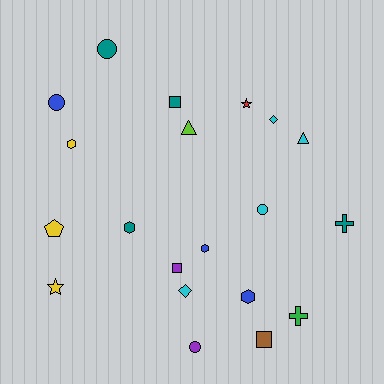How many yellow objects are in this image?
There are 3 yellow objects.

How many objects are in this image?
There are 20 objects.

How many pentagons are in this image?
There is 1 pentagon.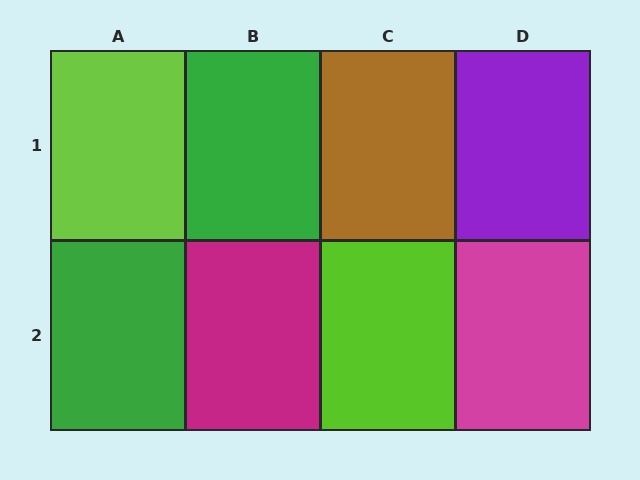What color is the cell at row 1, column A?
Lime.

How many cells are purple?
1 cell is purple.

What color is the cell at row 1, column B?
Green.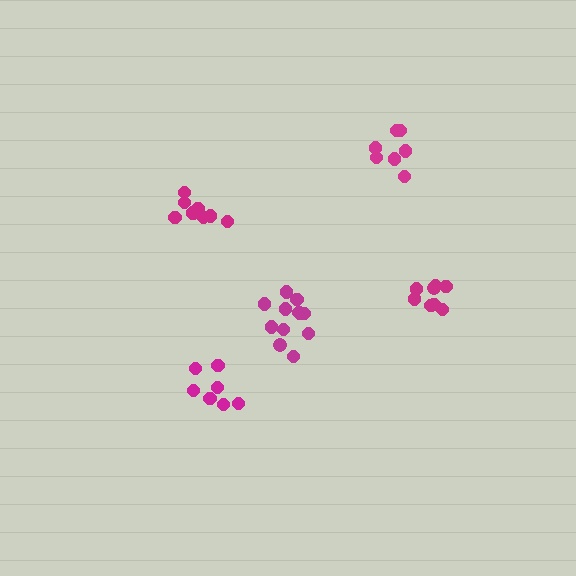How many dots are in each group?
Group 1: 7 dots, Group 2: 10 dots, Group 3: 7 dots, Group 4: 12 dots, Group 5: 8 dots (44 total).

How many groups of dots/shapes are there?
There are 5 groups.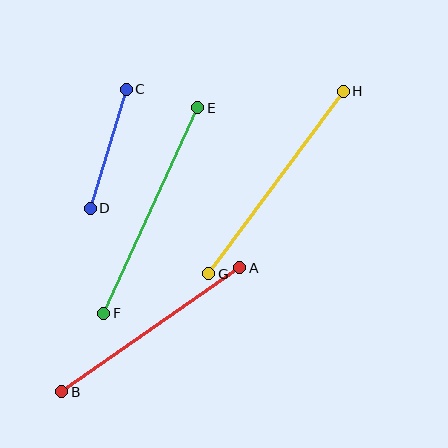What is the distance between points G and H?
The distance is approximately 227 pixels.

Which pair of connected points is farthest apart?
Points G and H are farthest apart.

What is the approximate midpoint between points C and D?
The midpoint is at approximately (108, 149) pixels.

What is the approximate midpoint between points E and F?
The midpoint is at approximately (151, 210) pixels.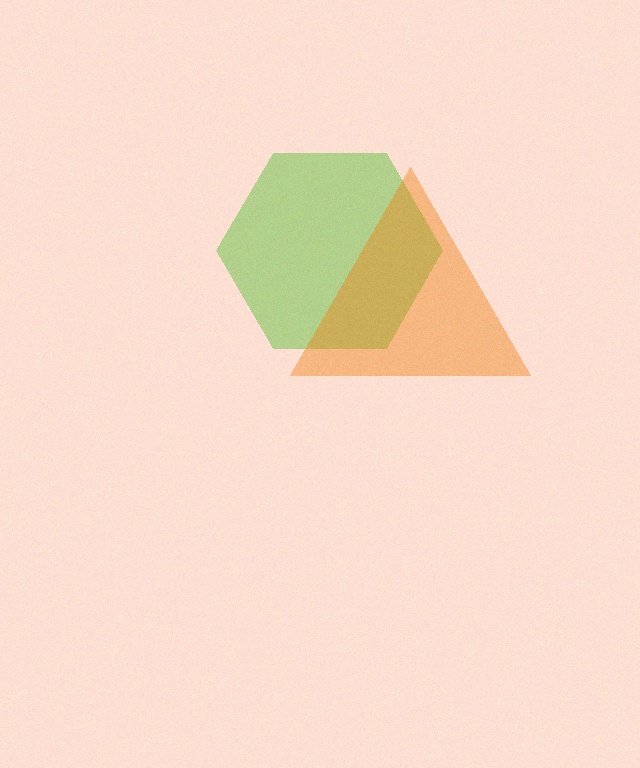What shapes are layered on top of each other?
The layered shapes are: a lime hexagon, an orange triangle.